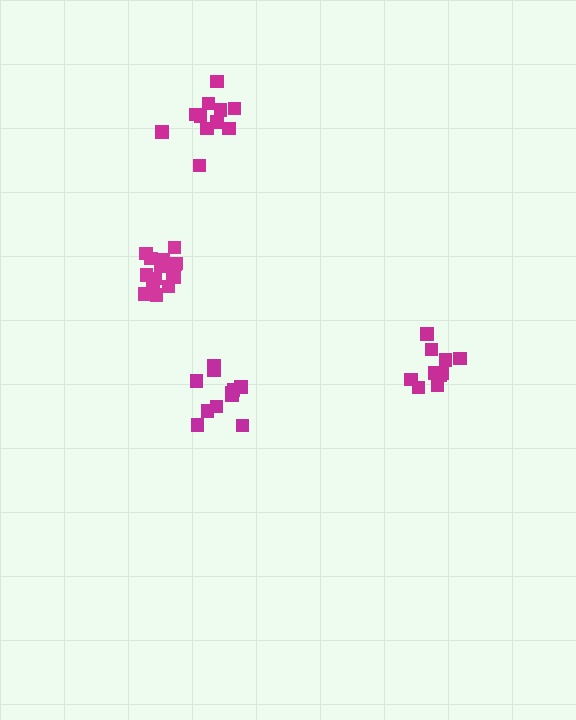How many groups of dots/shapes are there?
There are 4 groups.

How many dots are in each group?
Group 1: 16 dots, Group 2: 10 dots, Group 3: 11 dots, Group 4: 11 dots (48 total).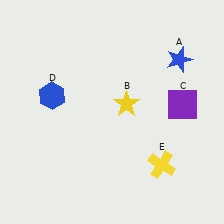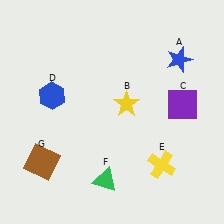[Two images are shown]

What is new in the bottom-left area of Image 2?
A brown square (G) was added in the bottom-left area of Image 2.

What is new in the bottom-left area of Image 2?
A green triangle (F) was added in the bottom-left area of Image 2.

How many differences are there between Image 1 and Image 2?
There are 2 differences between the two images.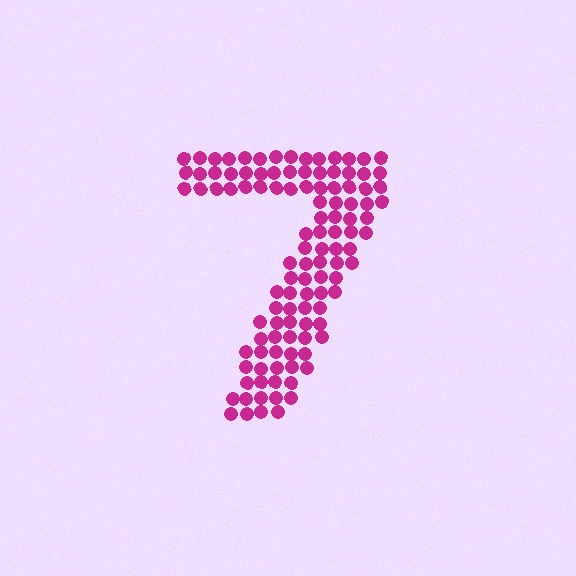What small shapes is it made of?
It is made of small circles.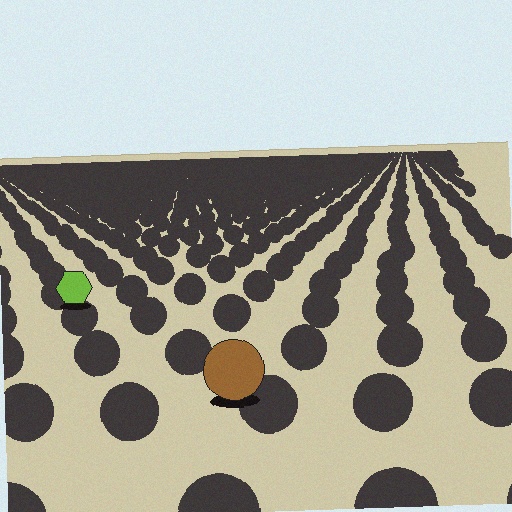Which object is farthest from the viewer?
The lime hexagon is farthest from the viewer. It appears smaller and the ground texture around it is denser.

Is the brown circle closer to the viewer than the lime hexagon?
Yes. The brown circle is closer — you can tell from the texture gradient: the ground texture is coarser near it.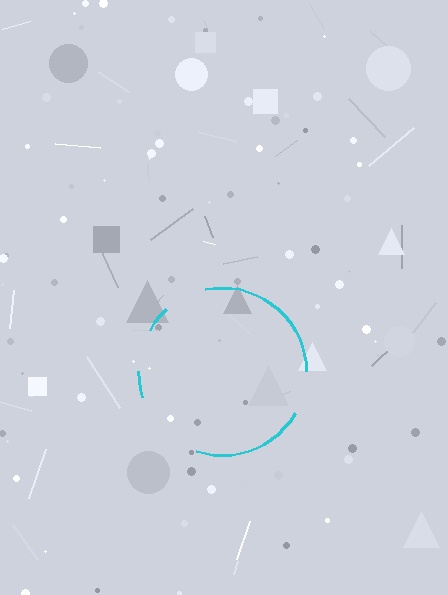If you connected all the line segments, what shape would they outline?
They would outline a circle.